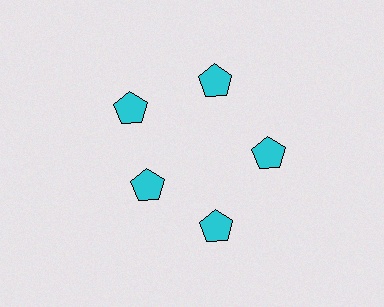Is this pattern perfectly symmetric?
No. The 5 cyan pentagons are arranged in a ring, but one element near the 8 o'clock position is pulled inward toward the center, breaking the 5-fold rotational symmetry.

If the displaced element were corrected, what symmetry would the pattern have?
It would have 5-fold rotational symmetry — the pattern would map onto itself every 72 degrees.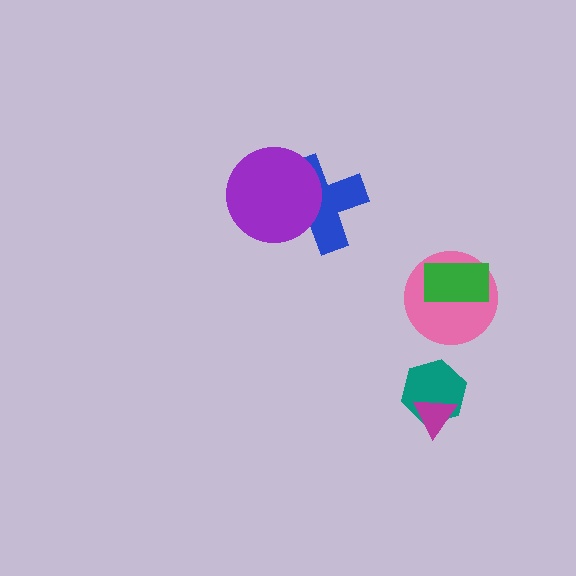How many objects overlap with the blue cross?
1 object overlaps with the blue cross.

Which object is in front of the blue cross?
The purple circle is in front of the blue cross.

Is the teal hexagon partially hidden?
Yes, it is partially covered by another shape.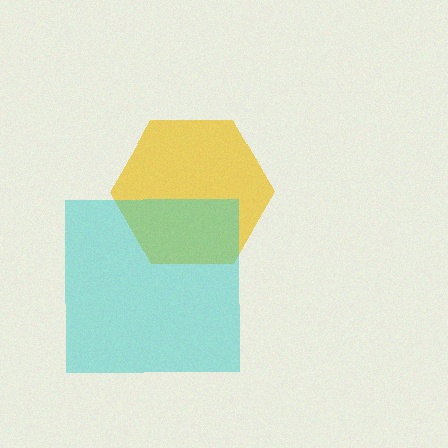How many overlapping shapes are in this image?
There are 2 overlapping shapes in the image.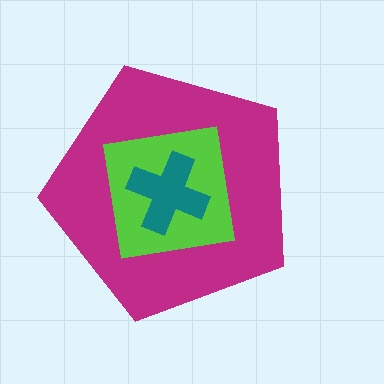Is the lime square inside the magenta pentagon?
Yes.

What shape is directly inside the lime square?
The teal cross.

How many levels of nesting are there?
3.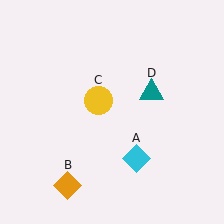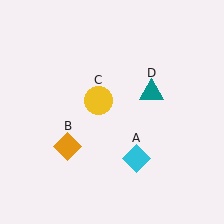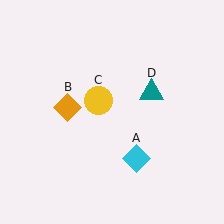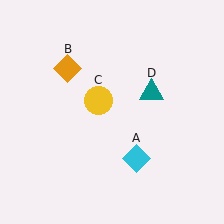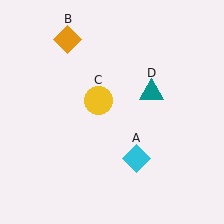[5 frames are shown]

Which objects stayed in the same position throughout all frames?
Cyan diamond (object A) and yellow circle (object C) and teal triangle (object D) remained stationary.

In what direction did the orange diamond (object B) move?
The orange diamond (object B) moved up.